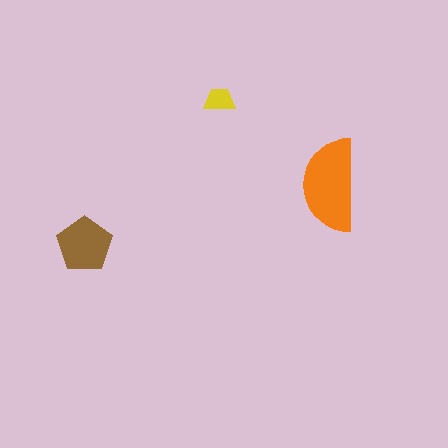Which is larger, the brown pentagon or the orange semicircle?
The orange semicircle.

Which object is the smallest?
The yellow trapezoid.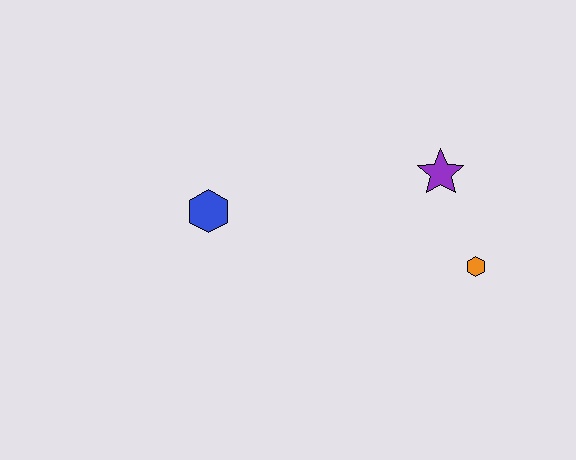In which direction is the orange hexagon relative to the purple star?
The orange hexagon is below the purple star.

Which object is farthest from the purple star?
The blue hexagon is farthest from the purple star.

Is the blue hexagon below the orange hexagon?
No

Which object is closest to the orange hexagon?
The purple star is closest to the orange hexagon.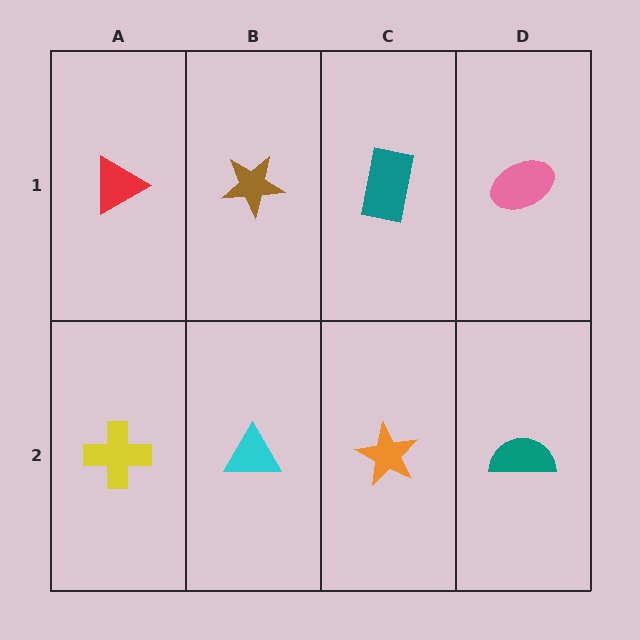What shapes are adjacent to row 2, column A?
A red triangle (row 1, column A), a cyan triangle (row 2, column B).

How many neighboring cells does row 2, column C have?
3.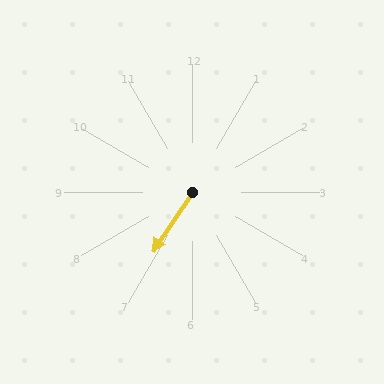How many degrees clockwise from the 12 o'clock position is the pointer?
Approximately 214 degrees.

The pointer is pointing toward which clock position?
Roughly 7 o'clock.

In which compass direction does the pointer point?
Southwest.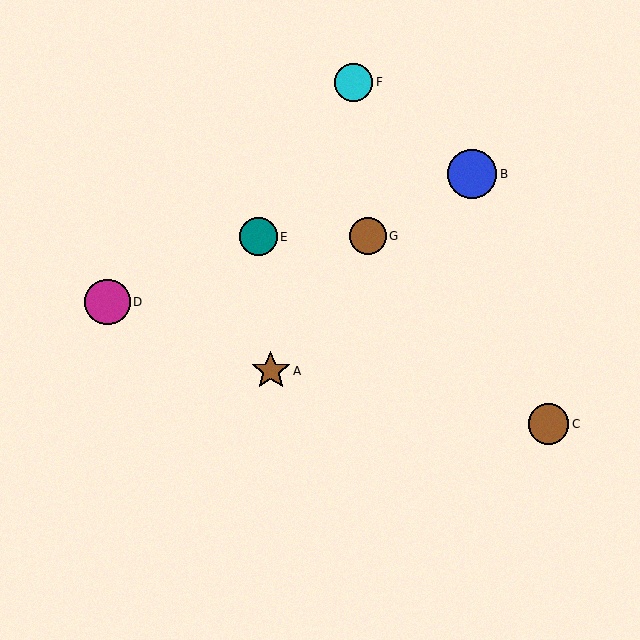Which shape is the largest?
The blue circle (labeled B) is the largest.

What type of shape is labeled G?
Shape G is a brown circle.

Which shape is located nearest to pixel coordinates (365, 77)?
The cyan circle (labeled F) at (354, 82) is nearest to that location.